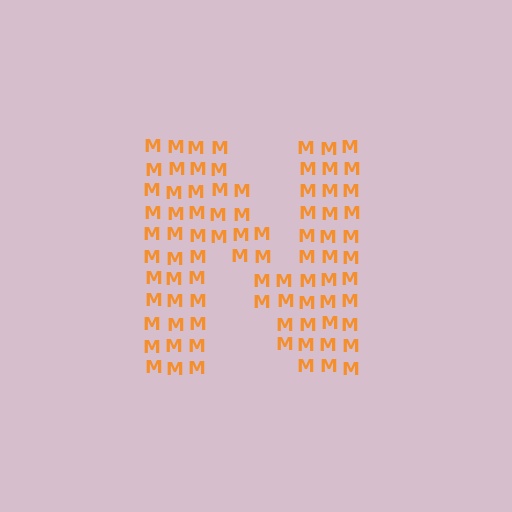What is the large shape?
The large shape is the letter N.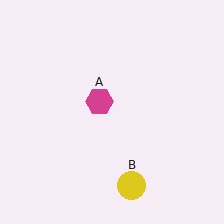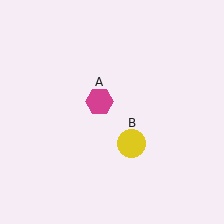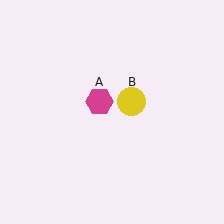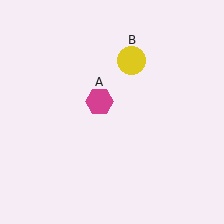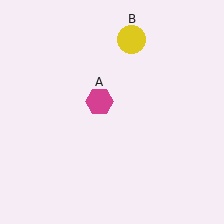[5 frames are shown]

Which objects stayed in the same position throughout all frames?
Magenta hexagon (object A) remained stationary.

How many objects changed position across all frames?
1 object changed position: yellow circle (object B).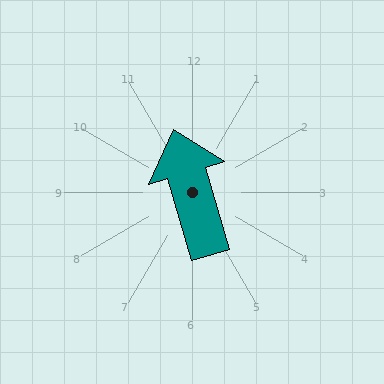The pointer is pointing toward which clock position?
Roughly 11 o'clock.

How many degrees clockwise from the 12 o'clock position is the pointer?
Approximately 344 degrees.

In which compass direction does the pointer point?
North.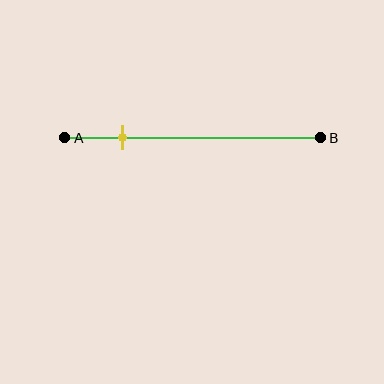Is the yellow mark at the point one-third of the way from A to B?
No, the mark is at about 20% from A, not at the 33% one-third point.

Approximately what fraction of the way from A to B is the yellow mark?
The yellow mark is approximately 20% of the way from A to B.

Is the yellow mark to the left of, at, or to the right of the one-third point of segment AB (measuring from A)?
The yellow mark is to the left of the one-third point of segment AB.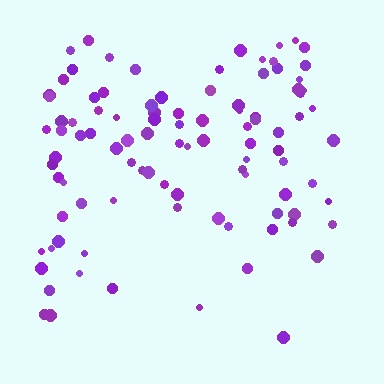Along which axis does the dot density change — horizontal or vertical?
Vertical.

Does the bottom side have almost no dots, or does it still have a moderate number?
Still a moderate number, just noticeably fewer than the top.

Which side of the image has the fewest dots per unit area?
The bottom.